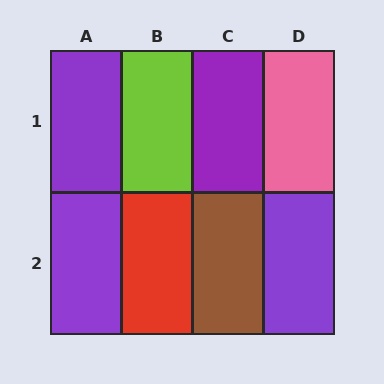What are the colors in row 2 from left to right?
Purple, red, brown, purple.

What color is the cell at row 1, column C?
Purple.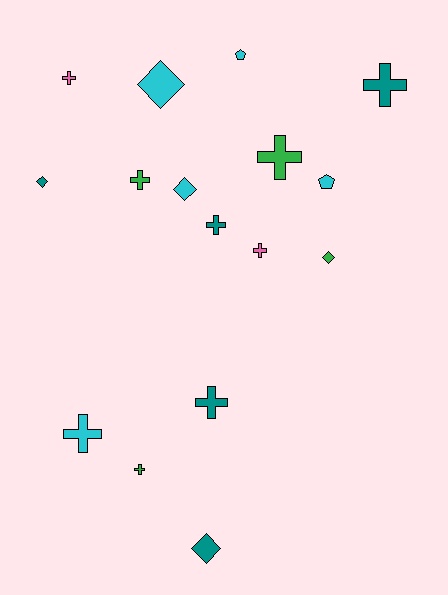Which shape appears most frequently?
Cross, with 9 objects.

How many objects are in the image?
There are 16 objects.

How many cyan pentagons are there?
There are 2 cyan pentagons.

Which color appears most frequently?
Teal, with 5 objects.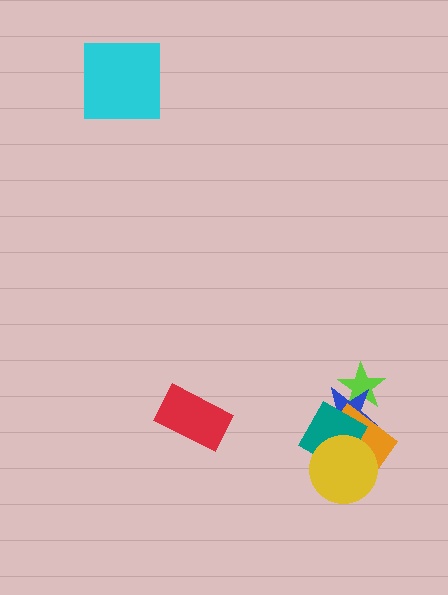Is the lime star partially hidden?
Yes, it is partially covered by another shape.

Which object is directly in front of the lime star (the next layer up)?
The blue star is directly in front of the lime star.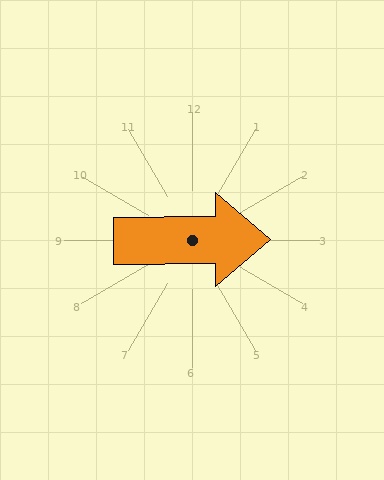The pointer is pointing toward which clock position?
Roughly 3 o'clock.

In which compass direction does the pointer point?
East.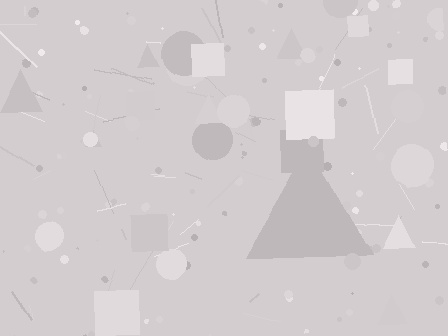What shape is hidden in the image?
A triangle is hidden in the image.